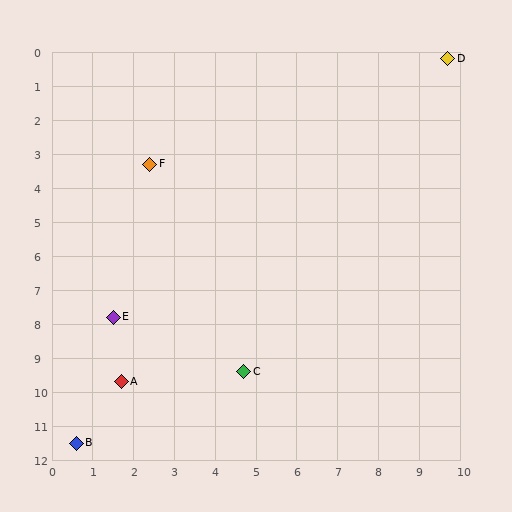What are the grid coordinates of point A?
Point A is at approximately (1.7, 9.7).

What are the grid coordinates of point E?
Point E is at approximately (1.5, 7.8).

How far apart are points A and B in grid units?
Points A and B are about 2.1 grid units apart.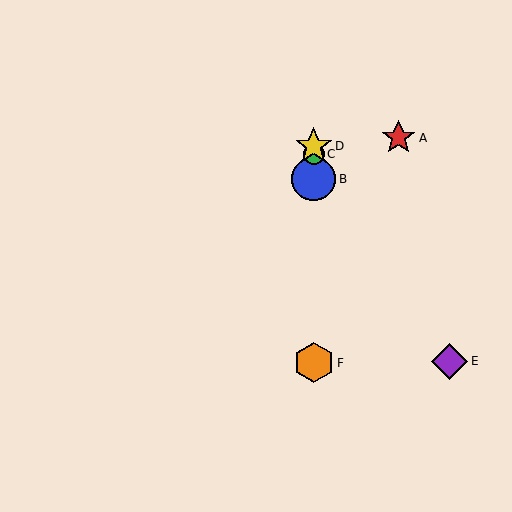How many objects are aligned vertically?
4 objects (B, C, D, F) are aligned vertically.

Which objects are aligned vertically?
Objects B, C, D, F are aligned vertically.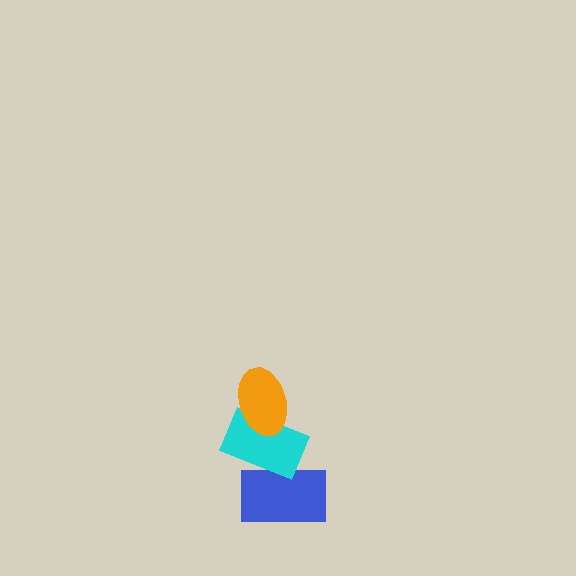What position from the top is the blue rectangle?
The blue rectangle is 3rd from the top.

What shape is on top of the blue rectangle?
The cyan rectangle is on top of the blue rectangle.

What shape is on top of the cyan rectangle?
The orange ellipse is on top of the cyan rectangle.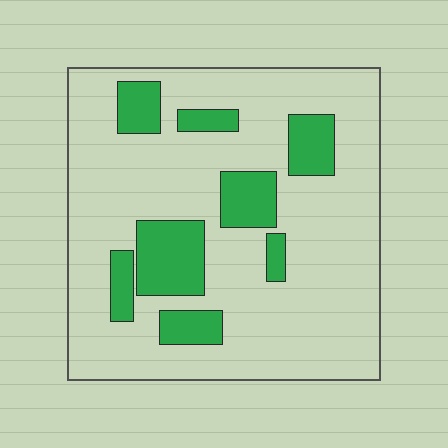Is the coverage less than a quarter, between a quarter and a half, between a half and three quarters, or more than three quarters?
Less than a quarter.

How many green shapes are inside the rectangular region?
8.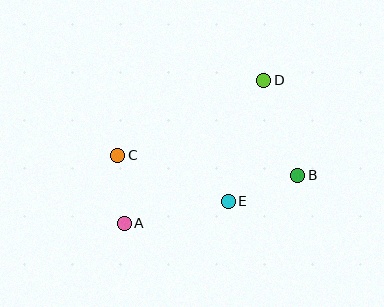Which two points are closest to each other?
Points A and C are closest to each other.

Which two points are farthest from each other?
Points A and D are farthest from each other.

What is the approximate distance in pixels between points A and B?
The distance between A and B is approximately 180 pixels.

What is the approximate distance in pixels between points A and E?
The distance between A and E is approximately 106 pixels.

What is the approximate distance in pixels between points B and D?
The distance between B and D is approximately 101 pixels.